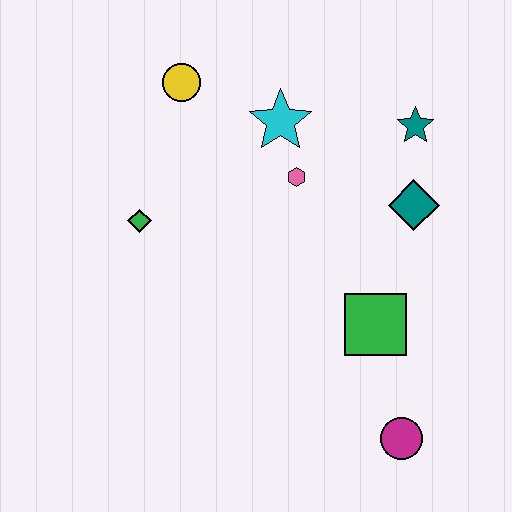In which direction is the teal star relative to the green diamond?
The teal star is to the right of the green diamond.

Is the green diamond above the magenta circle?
Yes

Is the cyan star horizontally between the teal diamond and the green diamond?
Yes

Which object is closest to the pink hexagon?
The cyan star is closest to the pink hexagon.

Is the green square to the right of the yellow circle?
Yes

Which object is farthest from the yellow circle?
The magenta circle is farthest from the yellow circle.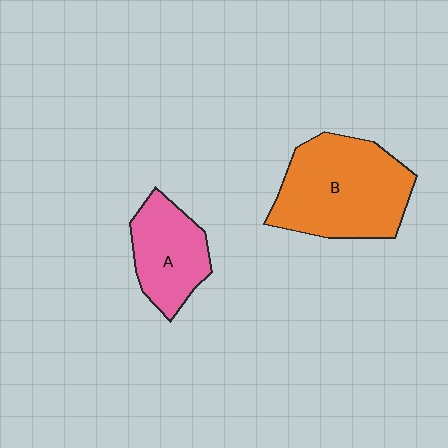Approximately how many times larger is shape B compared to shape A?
Approximately 1.7 times.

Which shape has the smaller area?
Shape A (pink).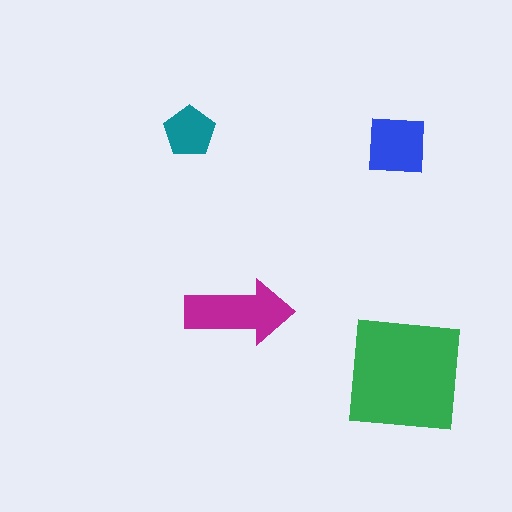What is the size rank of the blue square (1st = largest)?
3rd.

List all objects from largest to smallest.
The green square, the magenta arrow, the blue square, the teal pentagon.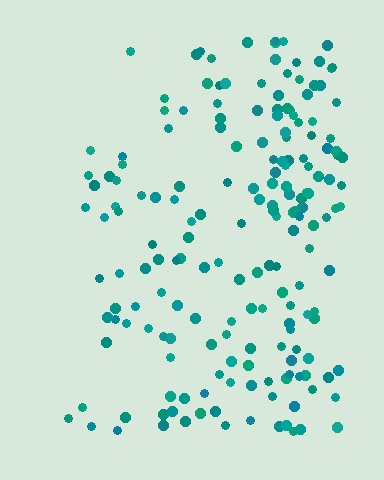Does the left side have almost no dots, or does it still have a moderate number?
Still a moderate number, just noticeably fewer than the right.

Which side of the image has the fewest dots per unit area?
The left.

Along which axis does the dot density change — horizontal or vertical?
Horizontal.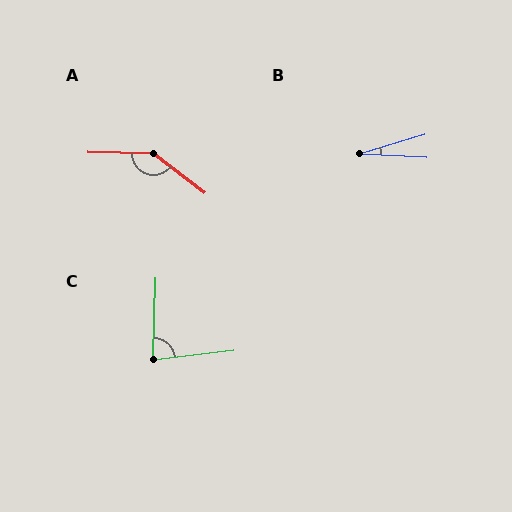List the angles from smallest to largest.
B (19°), C (82°), A (143°).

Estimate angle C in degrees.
Approximately 82 degrees.